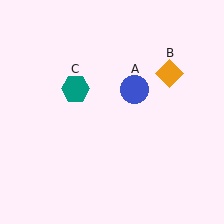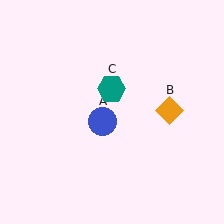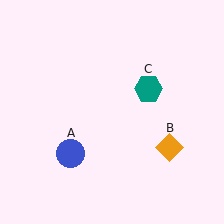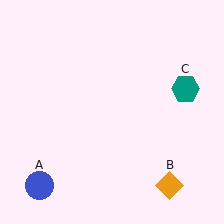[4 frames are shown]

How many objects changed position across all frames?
3 objects changed position: blue circle (object A), orange diamond (object B), teal hexagon (object C).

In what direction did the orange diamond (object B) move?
The orange diamond (object B) moved down.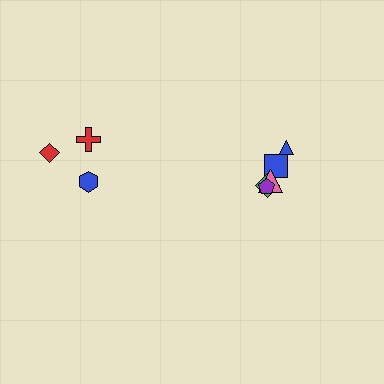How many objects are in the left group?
There are 3 objects.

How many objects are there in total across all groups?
There are 8 objects.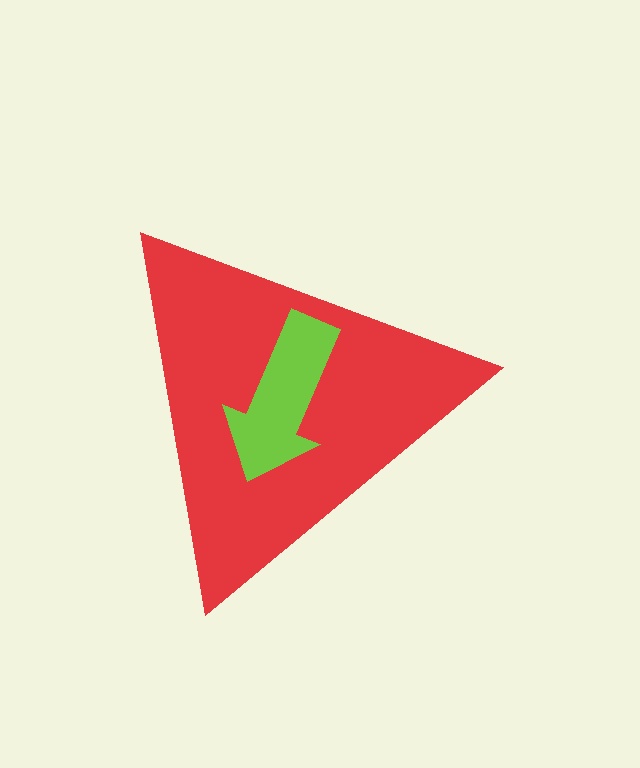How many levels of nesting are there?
2.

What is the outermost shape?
The red triangle.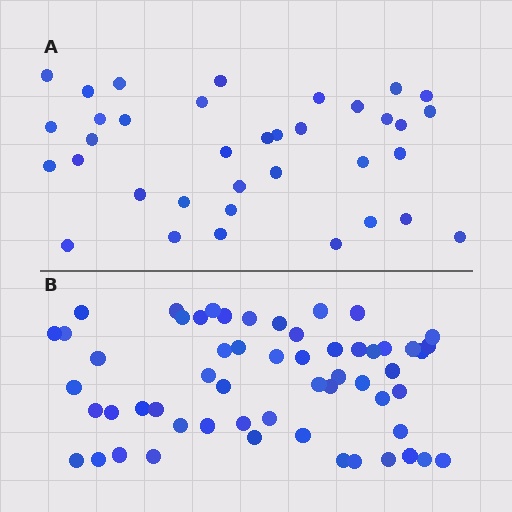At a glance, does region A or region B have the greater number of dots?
Region B (the bottom region) has more dots.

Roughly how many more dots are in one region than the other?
Region B has approximately 20 more dots than region A.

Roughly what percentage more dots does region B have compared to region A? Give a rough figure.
About 60% more.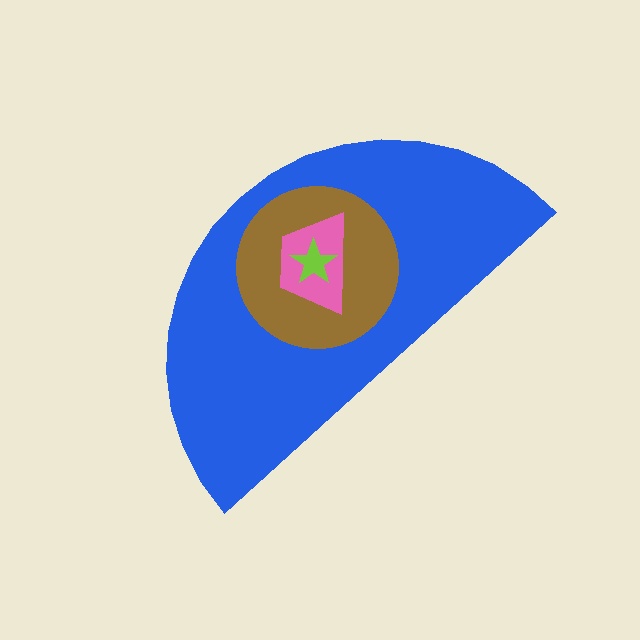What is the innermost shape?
The lime star.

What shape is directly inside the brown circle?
The pink trapezoid.